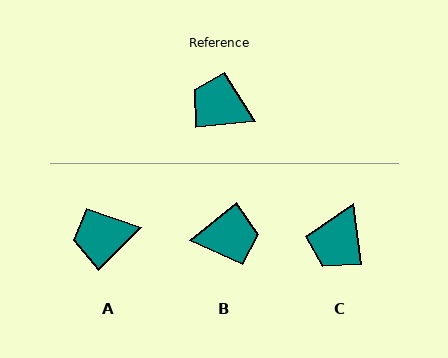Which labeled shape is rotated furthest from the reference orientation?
B, about 147 degrees away.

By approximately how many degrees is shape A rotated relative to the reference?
Approximately 39 degrees counter-clockwise.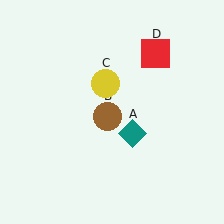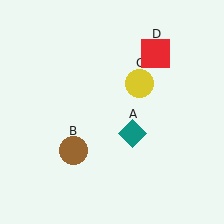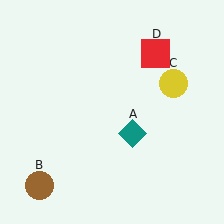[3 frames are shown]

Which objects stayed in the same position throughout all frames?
Teal diamond (object A) and red square (object D) remained stationary.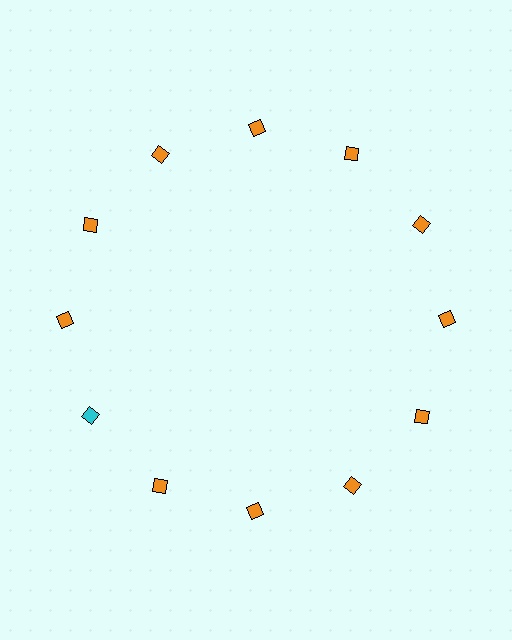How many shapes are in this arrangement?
There are 12 shapes arranged in a ring pattern.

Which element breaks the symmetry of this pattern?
The cyan diamond at roughly the 8 o'clock position breaks the symmetry. All other shapes are orange diamonds.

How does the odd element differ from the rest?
It has a different color: cyan instead of orange.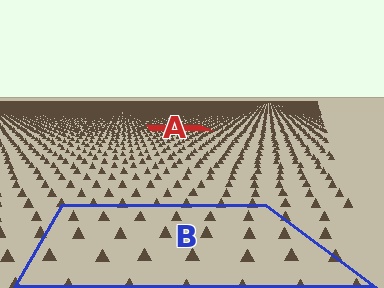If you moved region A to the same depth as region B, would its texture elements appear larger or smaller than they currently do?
They would appear larger. At a closer depth, the same texture elements are projected at a bigger on-screen size.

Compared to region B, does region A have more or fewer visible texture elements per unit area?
Region A has more texture elements per unit area — they are packed more densely because it is farther away.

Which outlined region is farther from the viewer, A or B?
Region A is farther from the viewer — the texture elements inside it appear smaller and more densely packed.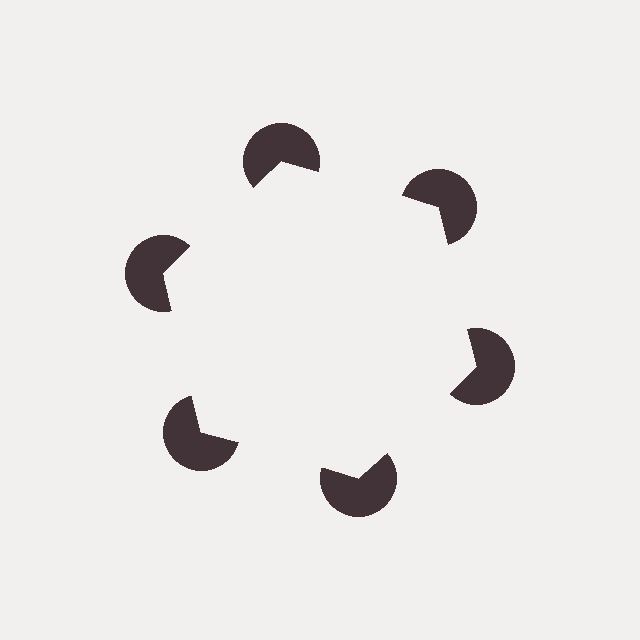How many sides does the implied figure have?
6 sides.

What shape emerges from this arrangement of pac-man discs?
An illusory hexagon — its edges are inferred from the aligned wedge cuts in the pac-man discs, not physically drawn.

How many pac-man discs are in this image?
There are 6 — one at each vertex of the illusory hexagon.